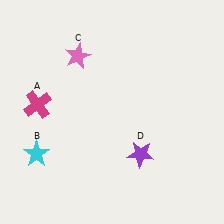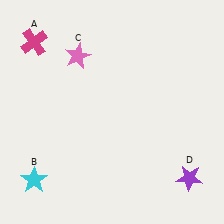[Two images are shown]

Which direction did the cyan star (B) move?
The cyan star (B) moved down.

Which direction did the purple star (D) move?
The purple star (D) moved right.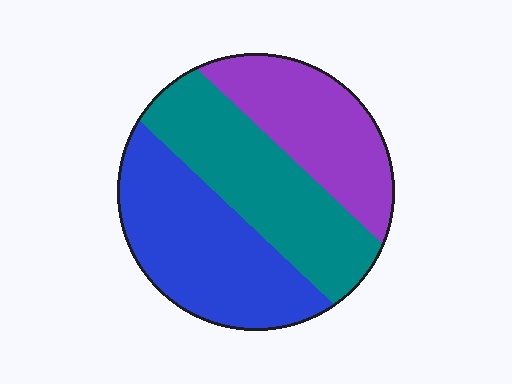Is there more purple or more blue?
Blue.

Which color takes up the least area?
Purple, at roughly 30%.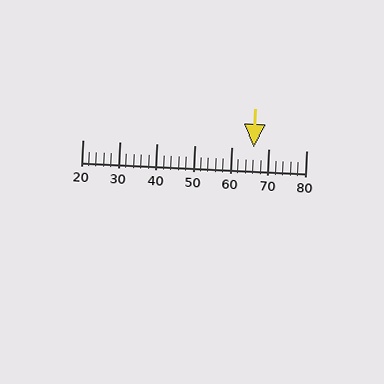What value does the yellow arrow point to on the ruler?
The yellow arrow points to approximately 66.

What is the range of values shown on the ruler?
The ruler shows values from 20 to 80.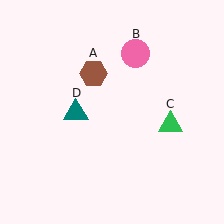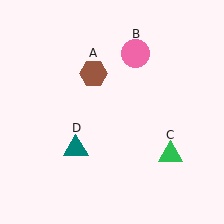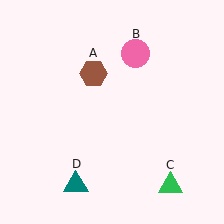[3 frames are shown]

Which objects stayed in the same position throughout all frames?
Brown hexagon (object A) and pink circle (object B) remained stationary.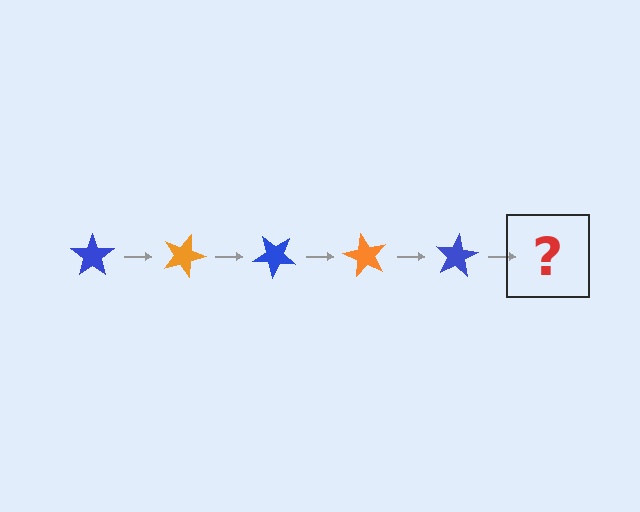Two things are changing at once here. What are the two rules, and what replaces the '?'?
The two rules are that it rotates 20 degrees each step and the color cycles through blue and orange. The '?' should be an orange star, rotated 100 degrees from the start.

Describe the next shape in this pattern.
It should be an orange star, rotated 100 degrees from the start.